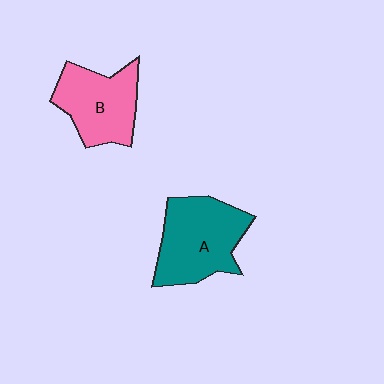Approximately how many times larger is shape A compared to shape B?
Approximately 1.2 times.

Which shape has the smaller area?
Shape B (pink).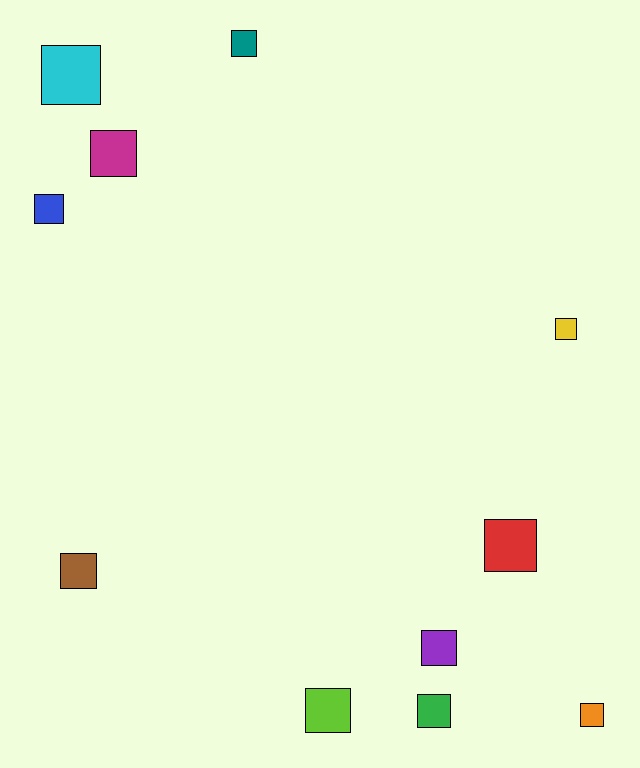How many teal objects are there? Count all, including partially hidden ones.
There is 1 teal object.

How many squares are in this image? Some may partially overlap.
There are 11 squares.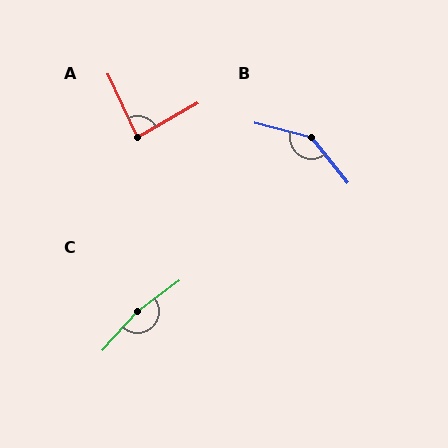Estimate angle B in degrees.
Approximately 143 degrees.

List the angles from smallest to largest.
A (85°), B (143°), C (168°).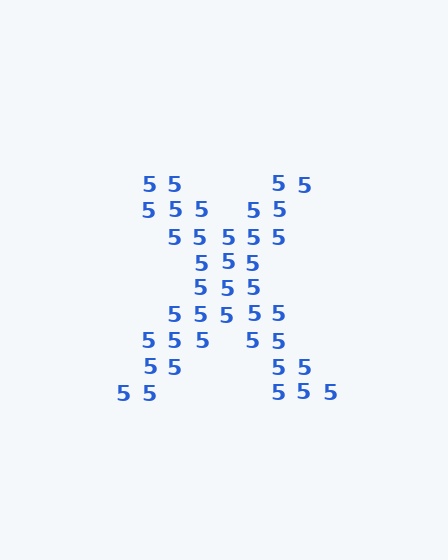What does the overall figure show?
The overall figure shows the letter X.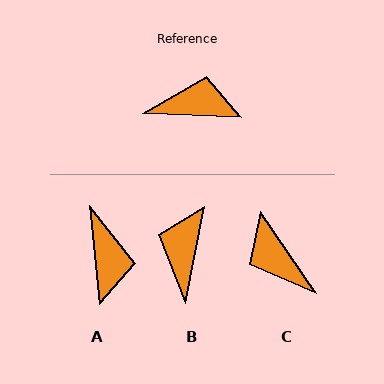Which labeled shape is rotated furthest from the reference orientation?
C, about 127 degrees away.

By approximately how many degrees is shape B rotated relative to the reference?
Approximately 81 degrees counter-clockwise.